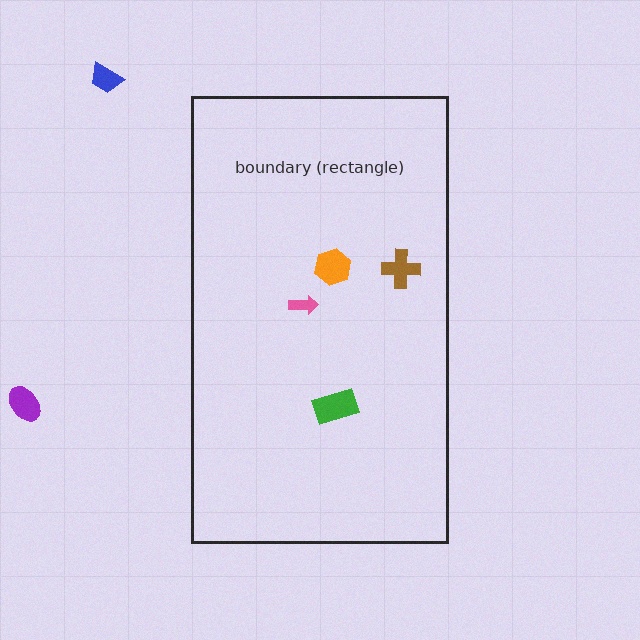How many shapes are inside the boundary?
4 inside, 2 outside.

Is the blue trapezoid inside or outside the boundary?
Outside.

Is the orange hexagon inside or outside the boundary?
Inside.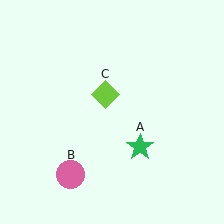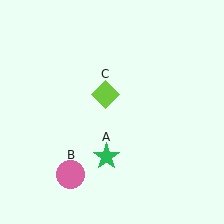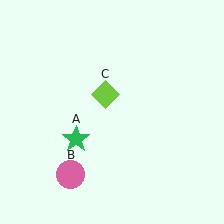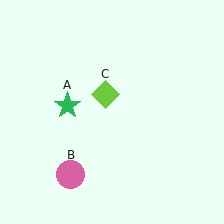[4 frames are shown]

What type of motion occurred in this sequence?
The green star (object A) rotated clockwise around the center of the scene.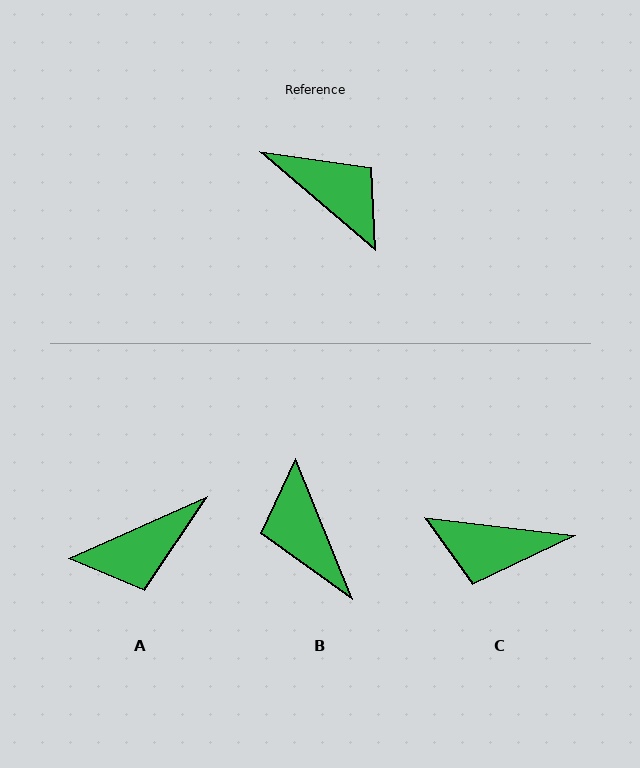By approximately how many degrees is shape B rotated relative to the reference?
Approximately 153 degrees counter-clockwise.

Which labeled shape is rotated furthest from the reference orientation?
B, about 153 degrees away.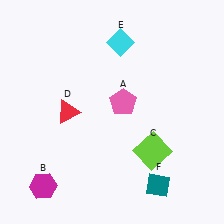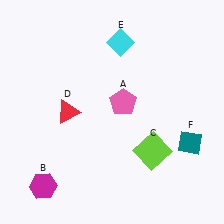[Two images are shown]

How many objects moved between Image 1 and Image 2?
1 object moved between the two images.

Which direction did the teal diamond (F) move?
The teal diamond (F) moved up.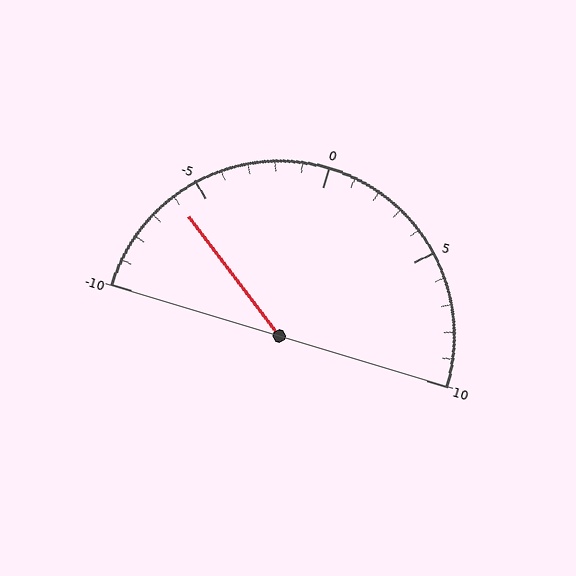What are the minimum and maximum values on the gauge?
The gauge ranges from -10 to 10.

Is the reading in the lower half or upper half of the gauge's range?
The reading is in the lower half of the range (-10 to 10).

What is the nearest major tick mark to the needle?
The nearest major tick mark is -5.